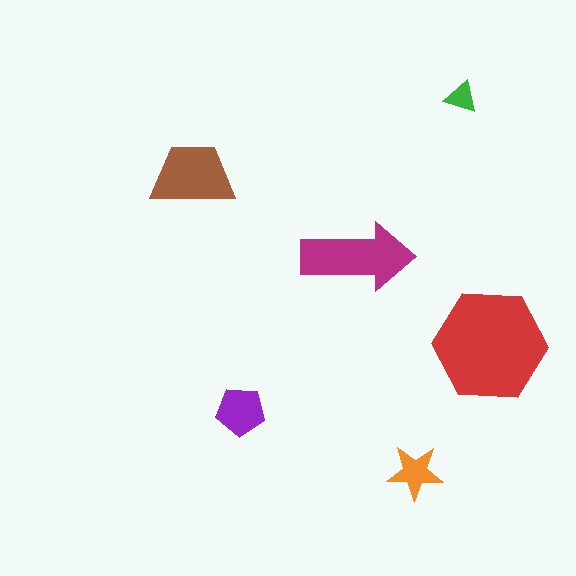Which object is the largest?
The red hexagon.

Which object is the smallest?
The green triangle.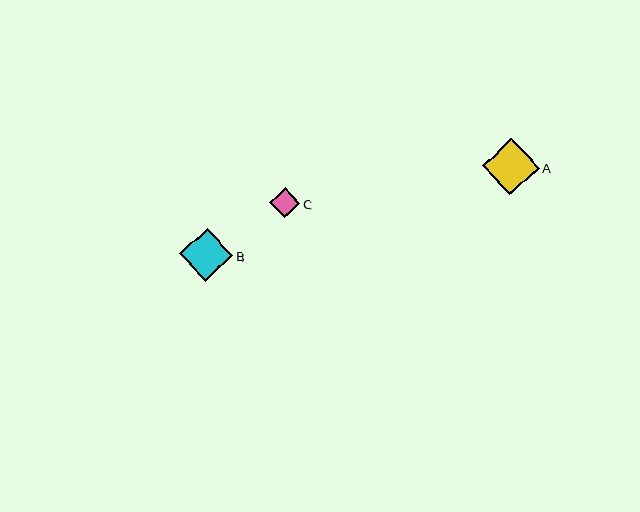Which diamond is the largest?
Diamond A is the largest with a size of approximately 57 pixels.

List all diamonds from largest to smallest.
From largest to smallest: A, B, C.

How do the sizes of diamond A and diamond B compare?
Diamond A and diamond B are approximately the same size.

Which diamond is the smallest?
Diamond C is the smallest with a size of approximately 30 pixels.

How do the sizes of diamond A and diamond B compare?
Diamond A and diamond B are approximately the same size.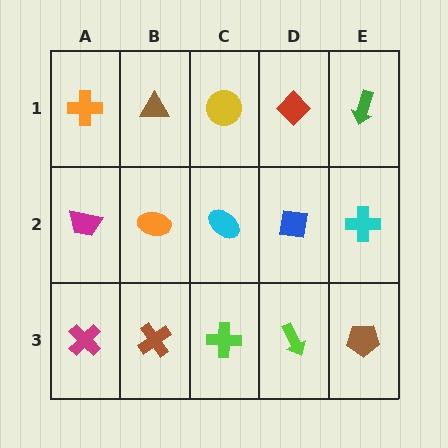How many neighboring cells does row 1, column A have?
2.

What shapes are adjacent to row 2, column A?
An orange cross (row 1, column A), a magenta cross (row 3, column A), an orange ellipse (row 2, column B).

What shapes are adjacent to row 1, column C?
A cyan ellipse (row 2, column C), a brown triangle (row 1, column B), a red diamond (row 1, column D).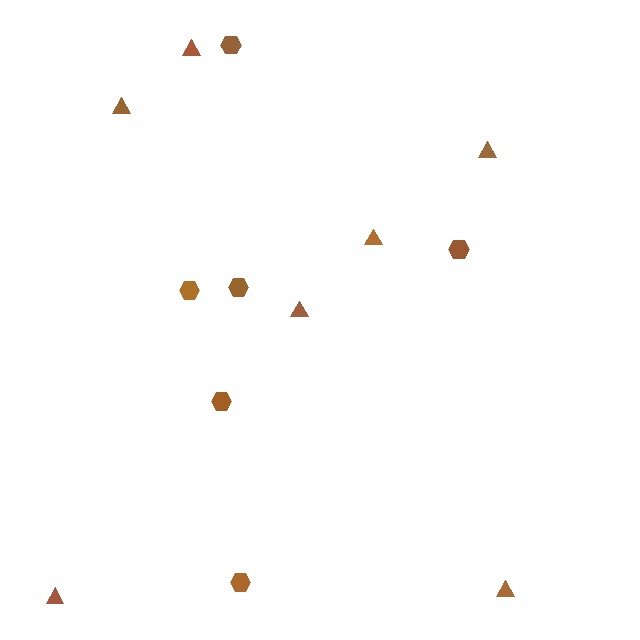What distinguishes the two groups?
There are 2 groups: one group of hexagons (6) and one group of triangles (7).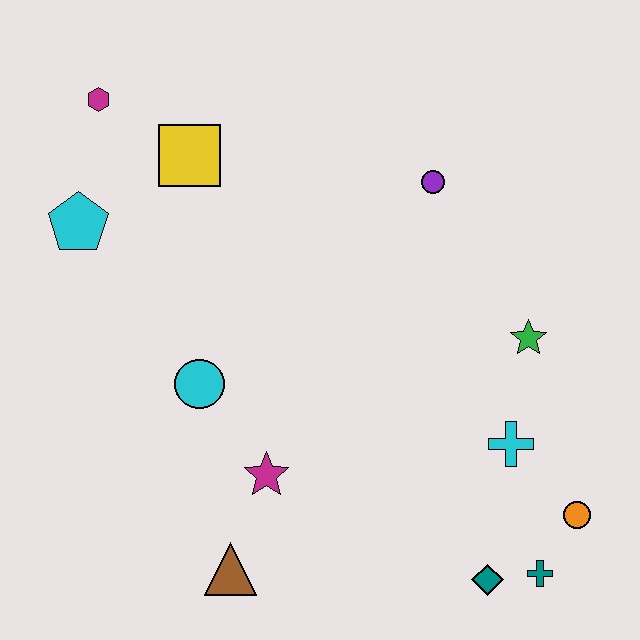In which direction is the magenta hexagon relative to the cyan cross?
The magenta hexagon is to the left of the cyan cross.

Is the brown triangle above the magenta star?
No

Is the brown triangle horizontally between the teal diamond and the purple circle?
No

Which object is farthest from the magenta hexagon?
The teal cross is farthest from the magenta hexagon.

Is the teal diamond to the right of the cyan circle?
Yes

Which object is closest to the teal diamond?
The teal cross is closest to the teal diamond.